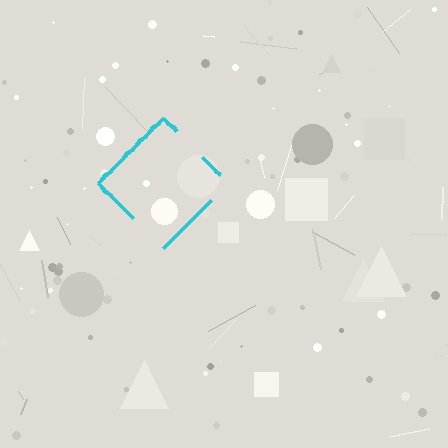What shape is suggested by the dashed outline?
The dashed outline suggests a diamond.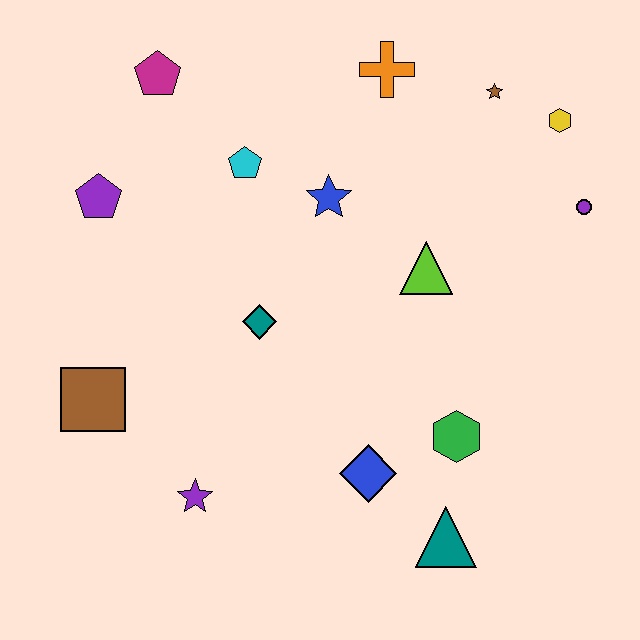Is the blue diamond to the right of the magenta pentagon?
Yes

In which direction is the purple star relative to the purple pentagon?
The purple star is below the purple pentagon.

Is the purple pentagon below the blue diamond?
No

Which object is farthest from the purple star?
The yellow hexagon is farthest from the purple star.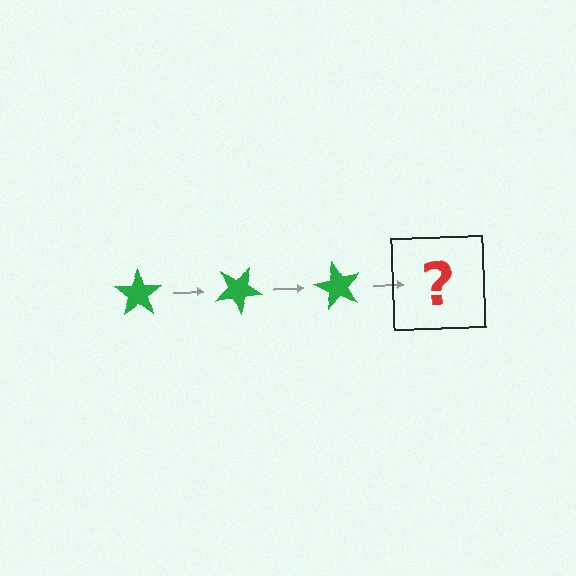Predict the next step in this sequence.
The next step is a green star rotated 90 degrees.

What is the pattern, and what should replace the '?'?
The pattern is that the star rotates 30 degrees each step. The '?' should be a green star rotated 90 degrees.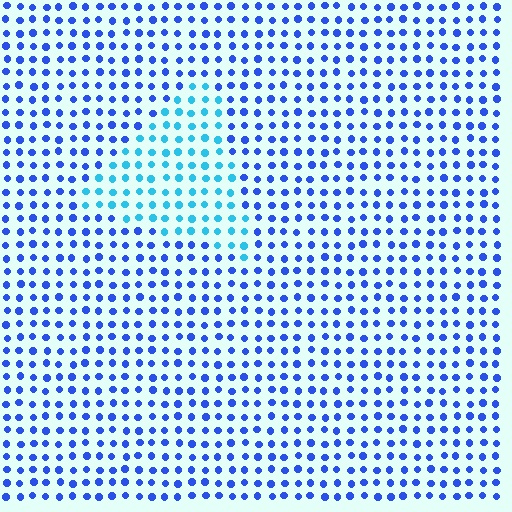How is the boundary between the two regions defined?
The boundary is defined purely by a slight shift in hue (about 36 degrees). Spacing, size, and orientation are identical on both sides.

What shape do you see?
I see a triangle.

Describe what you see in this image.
The image is filled with small blue elements in a uniform arrangement. A triangle-shaped region is visible where the elements are tinted to a slightly different hue, forming a subtle color boundary.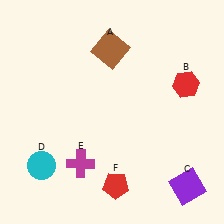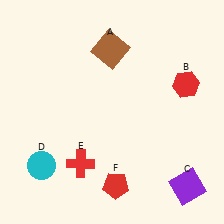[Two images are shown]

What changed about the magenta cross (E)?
In Image 1, E is magenta. In Image 2, it changed to red.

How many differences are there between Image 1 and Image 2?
There is 1 difference between the two images.